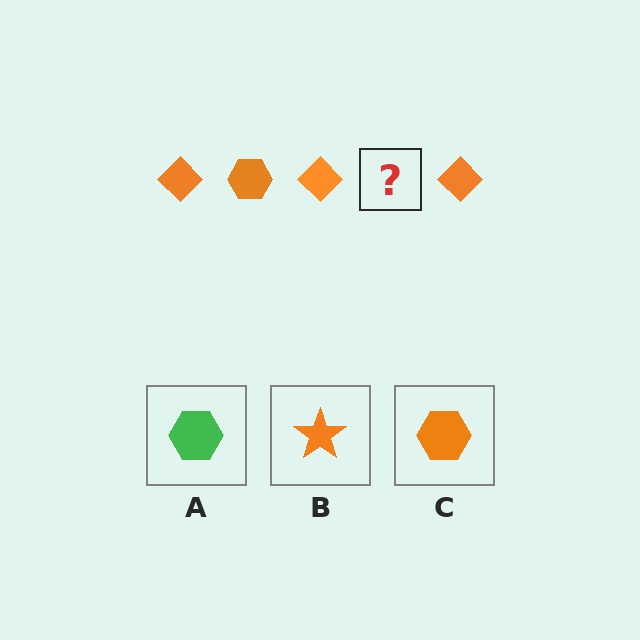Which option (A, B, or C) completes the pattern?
C.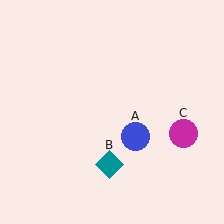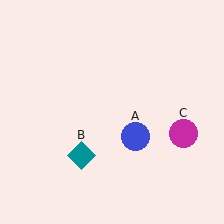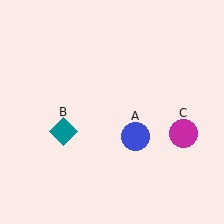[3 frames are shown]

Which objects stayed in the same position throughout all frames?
Blue circle (object A) and magenta circle (object C) remained stationary.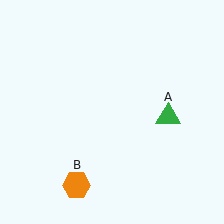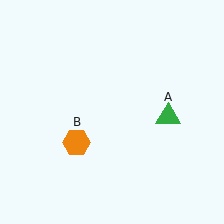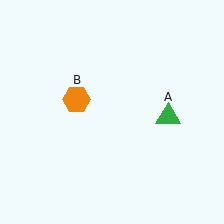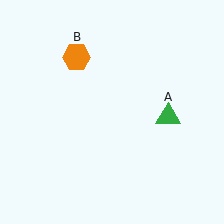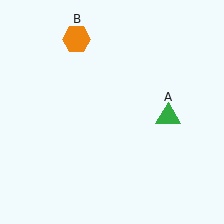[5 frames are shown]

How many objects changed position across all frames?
1 object changed position: orange hexagon (object B).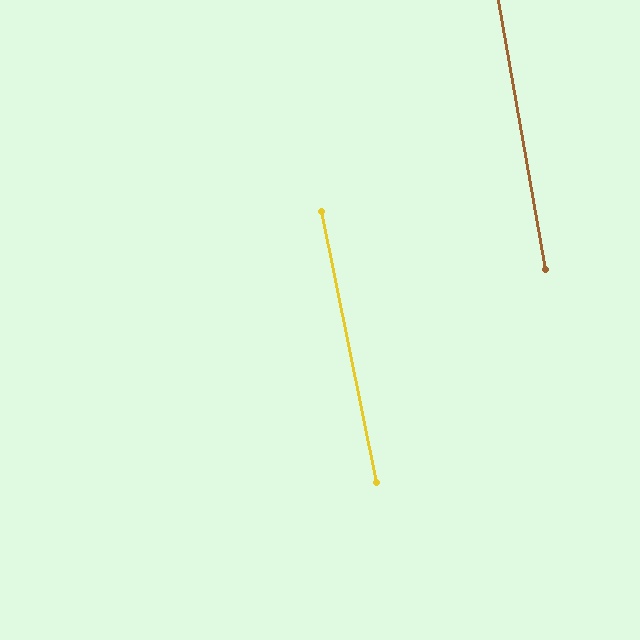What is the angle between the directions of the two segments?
Approximately 1 degree.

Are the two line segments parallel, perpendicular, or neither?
Parallel — their directions differ by only 1.5°.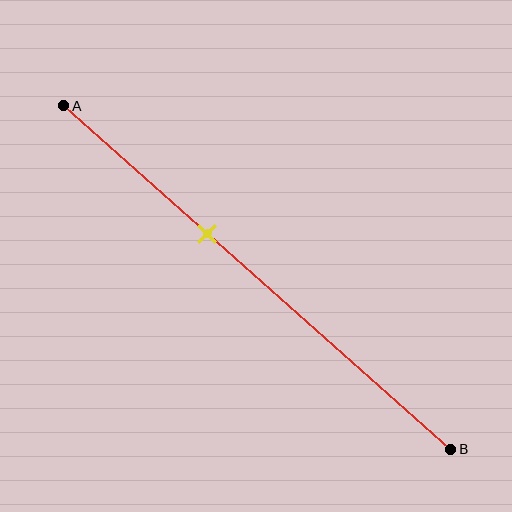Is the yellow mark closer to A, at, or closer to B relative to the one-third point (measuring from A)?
The yellow mark is closer to point B than the one-third point of segment AB.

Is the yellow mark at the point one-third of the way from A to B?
No, the mark is at about 35% from A, not at the 33% one-third point.